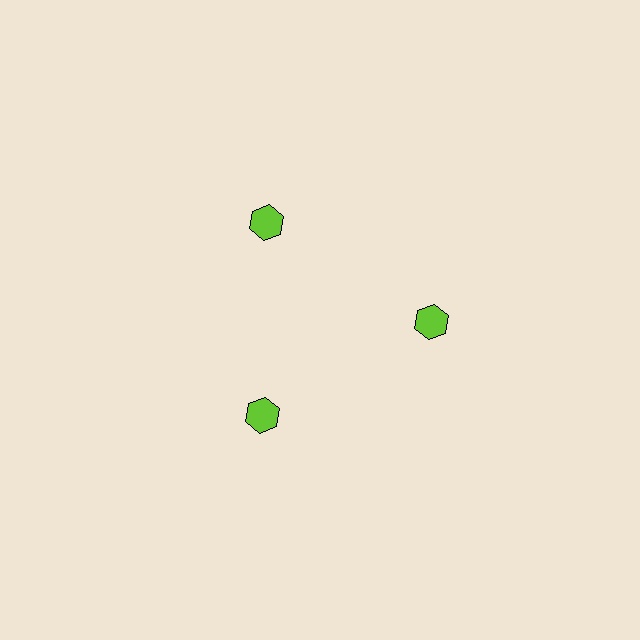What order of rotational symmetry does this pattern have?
This pattern has 3-fold rotational symmetry.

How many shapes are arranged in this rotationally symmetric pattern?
There are 3 shapes, arranged in 3 groups of 1.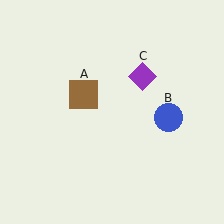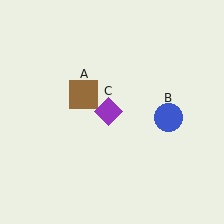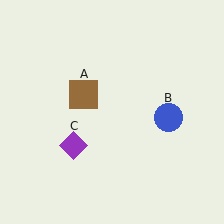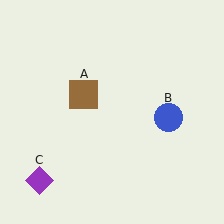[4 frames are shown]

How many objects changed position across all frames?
1 object changed position: purple diamond (object C).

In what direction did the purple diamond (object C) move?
The purple diamond (object C) moved down and to the left.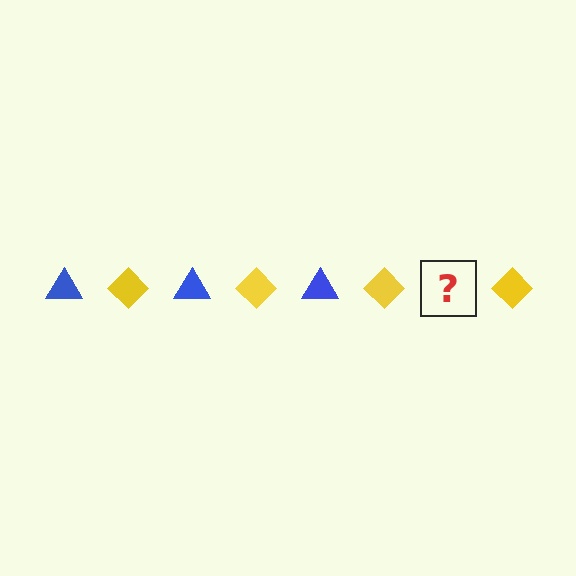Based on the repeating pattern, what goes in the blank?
The blank should be a blue triangle.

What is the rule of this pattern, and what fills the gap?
The rule is that the pattern alternates between blue triangle and yellow diamond. The gap should be filled with a blue triangle.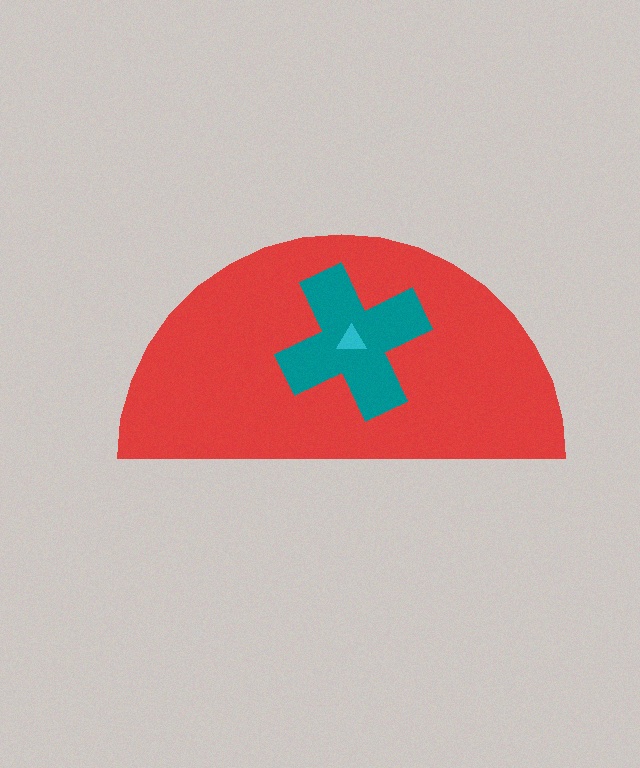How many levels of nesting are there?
3.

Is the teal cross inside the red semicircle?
Yes.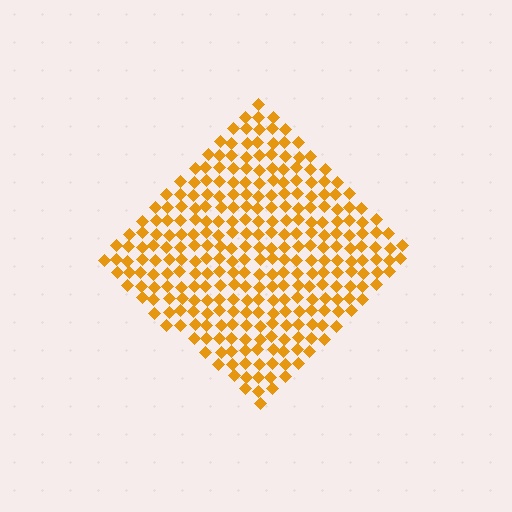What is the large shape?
The large shape is a diamond.